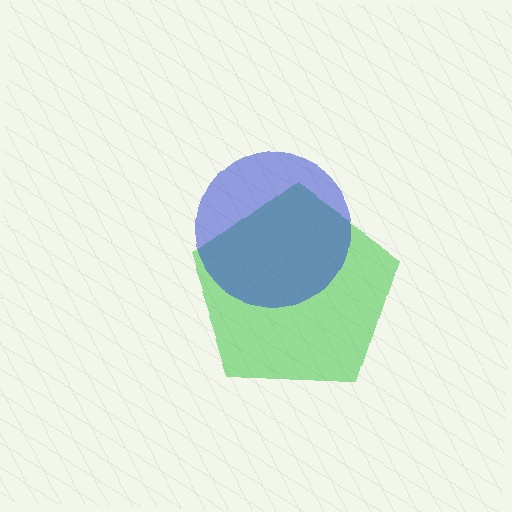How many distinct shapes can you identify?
There are 2 distinct shapes: a green pentagon, a blue circle.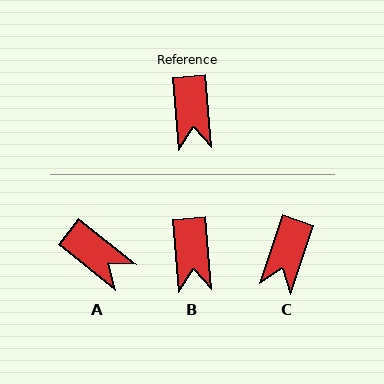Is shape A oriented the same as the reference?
No, it is off by about 47 degrees.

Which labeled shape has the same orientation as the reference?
B.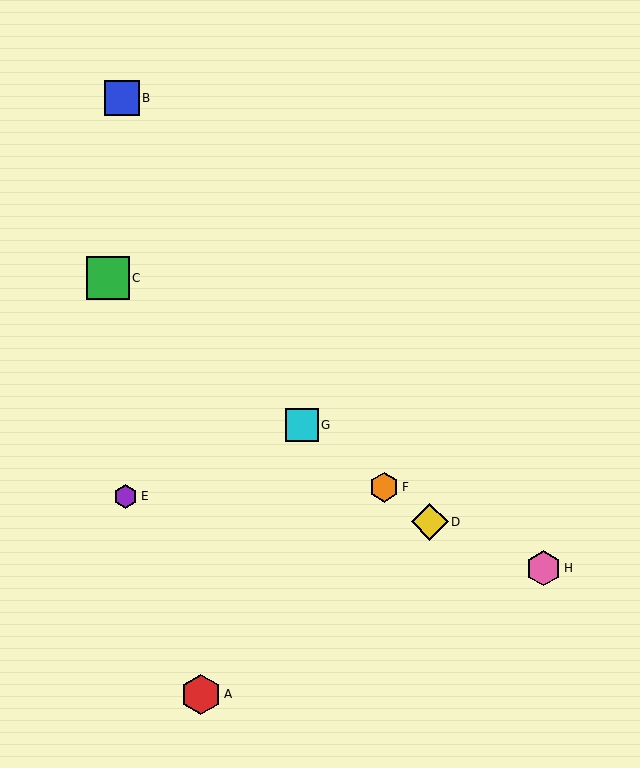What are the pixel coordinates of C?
Object C is at (108, 278).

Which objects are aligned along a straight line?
Objects C, D, F, G are aligned along a straight line.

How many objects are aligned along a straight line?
4 objects (C, D, F, G) are aligned along a straight line.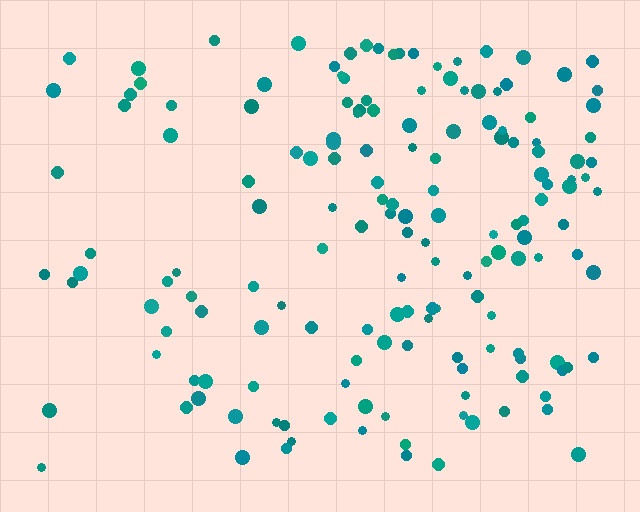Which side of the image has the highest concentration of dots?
The right.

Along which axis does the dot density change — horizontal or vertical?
Horizontal.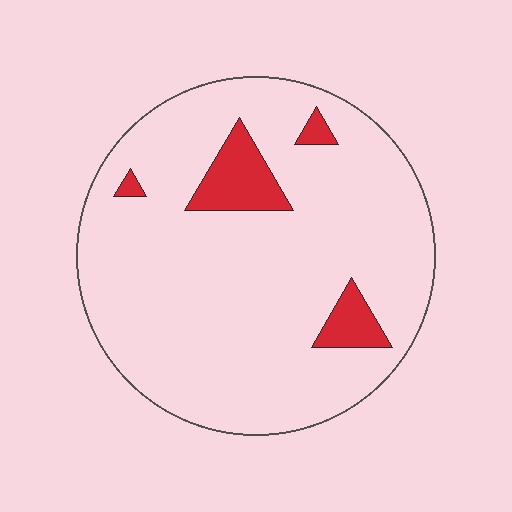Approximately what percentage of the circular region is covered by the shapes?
Approximately 10%.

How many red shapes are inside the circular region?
4.